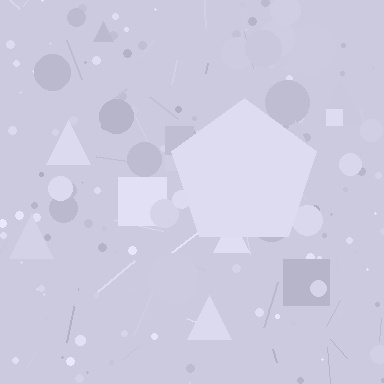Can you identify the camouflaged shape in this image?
The camouflaged shape is a pentagon.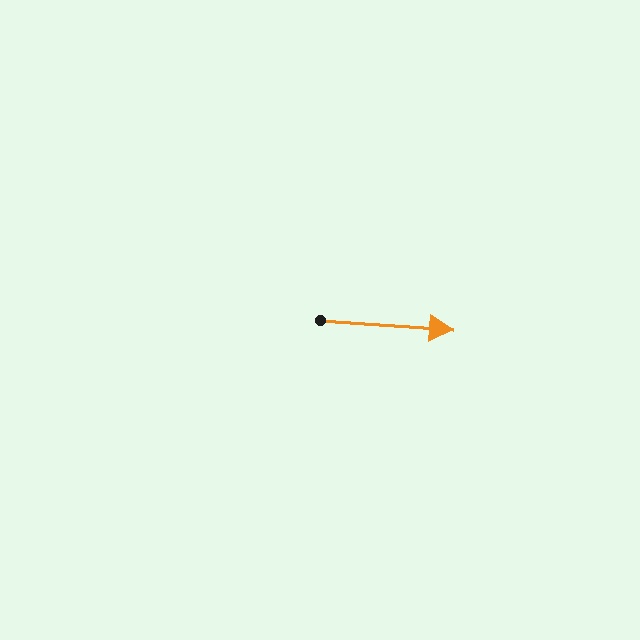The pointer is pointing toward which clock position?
Roughly 3 o'clock.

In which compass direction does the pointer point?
East.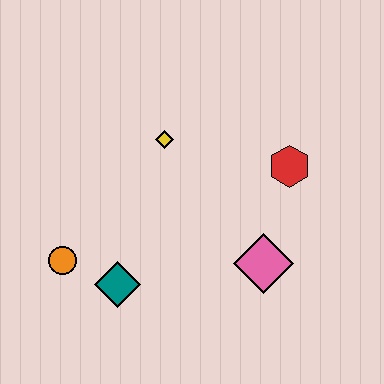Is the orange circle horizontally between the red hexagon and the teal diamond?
No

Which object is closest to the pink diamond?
The red hexagon is closest to the pink diamond.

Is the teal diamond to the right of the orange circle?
Yes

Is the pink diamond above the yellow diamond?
No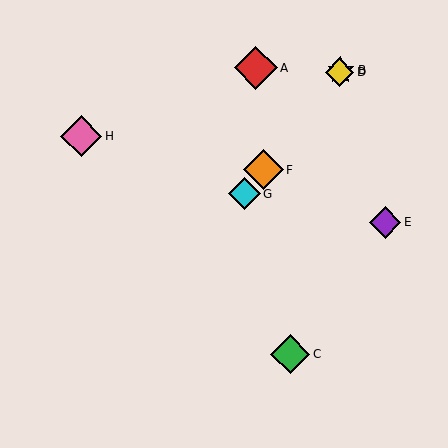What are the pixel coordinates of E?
Object E is at (385, 222).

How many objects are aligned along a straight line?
4 objects (B, D, F, G) are aligned along a straight line.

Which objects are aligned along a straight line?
Objects B, D, F, G are aligned along a straight line.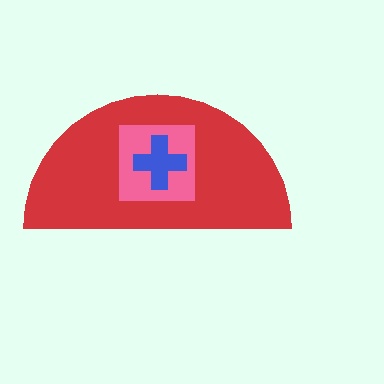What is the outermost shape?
The red semicircle.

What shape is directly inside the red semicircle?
The pink square.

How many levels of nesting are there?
3.